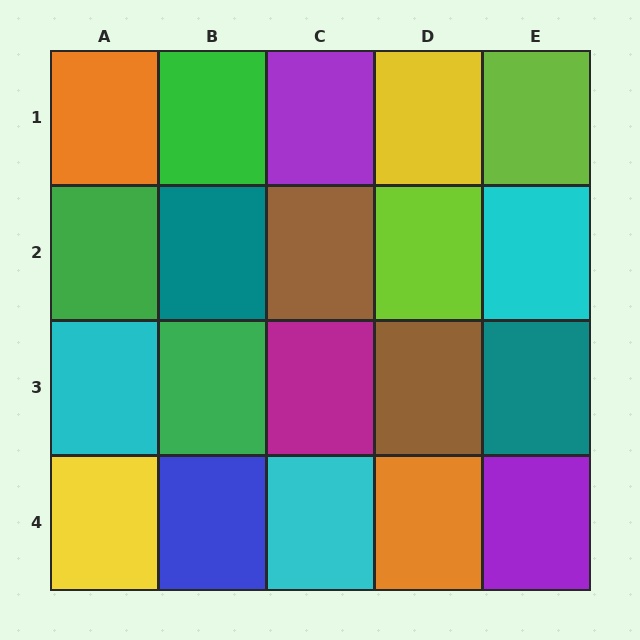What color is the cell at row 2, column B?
Teal.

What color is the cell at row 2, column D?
Lime.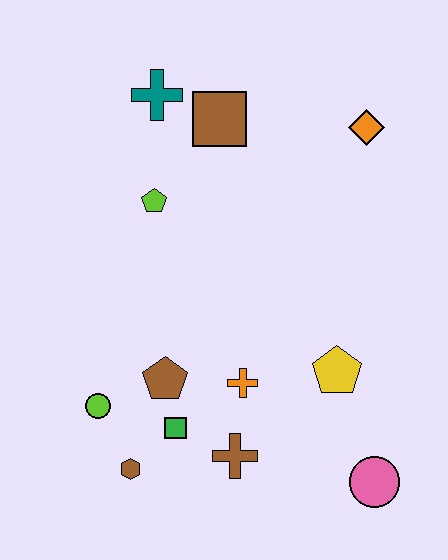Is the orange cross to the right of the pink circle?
No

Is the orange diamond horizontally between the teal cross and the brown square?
No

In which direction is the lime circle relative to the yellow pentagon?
The lime circle is to the left of the yellow pentagon.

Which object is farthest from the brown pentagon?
The orange diamond is farthest from the brown pentagon.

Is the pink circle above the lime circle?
No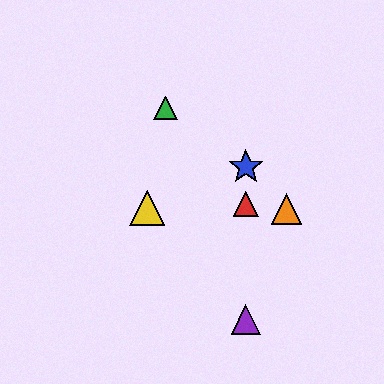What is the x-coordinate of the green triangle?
The green triangle is at x≈166.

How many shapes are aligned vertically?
3 shapes (the red triangle, the blue star, the purple triangle) are aligned vertically.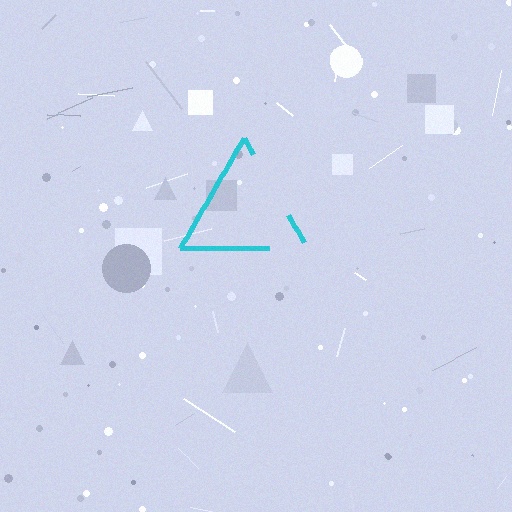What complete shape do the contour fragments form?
The contour fragments form a triangle.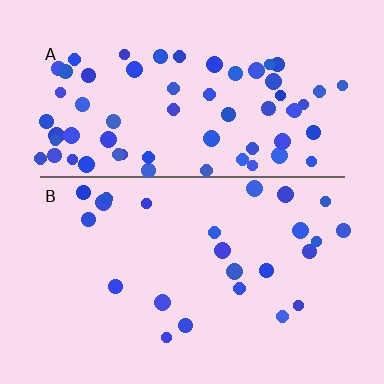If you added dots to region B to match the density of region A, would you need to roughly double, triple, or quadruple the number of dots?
Approximately triple.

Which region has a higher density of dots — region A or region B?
A (the top).